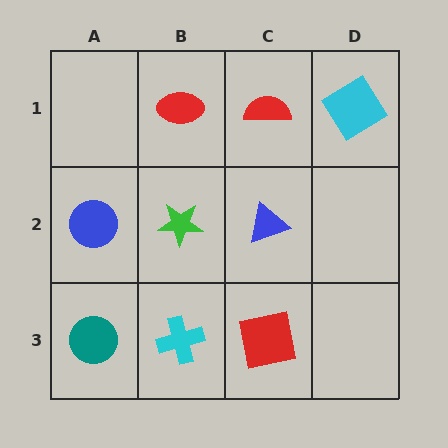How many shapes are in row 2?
3 shapes.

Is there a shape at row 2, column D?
No, that cell is empty.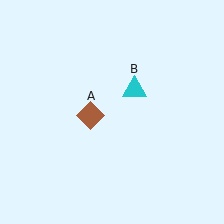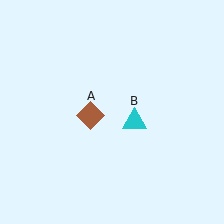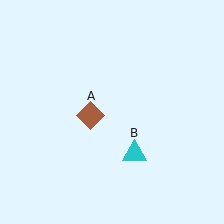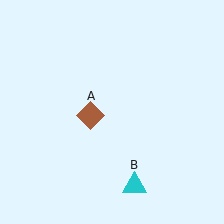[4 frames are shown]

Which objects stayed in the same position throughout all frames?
Brown diamond (object A) remained stationary.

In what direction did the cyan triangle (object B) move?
The cyan triangle (object B) moved down.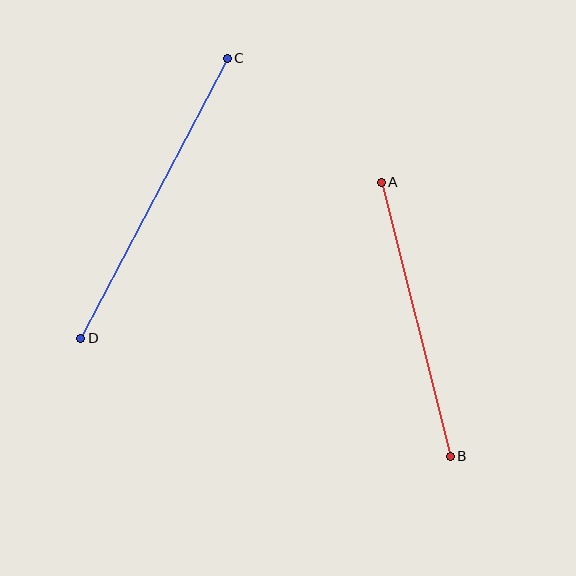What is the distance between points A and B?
The distance is approximately 283 pixels.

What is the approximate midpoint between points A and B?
The midpoint is at approximately (416, 319) pixels.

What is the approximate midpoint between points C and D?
The midpoint is at approximately (154, 198) pixels.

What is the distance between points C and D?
The distance is approximately 316 pixels.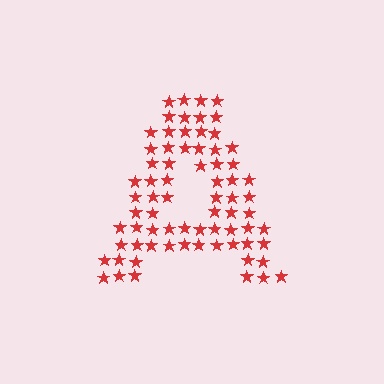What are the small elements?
The small elements are stars.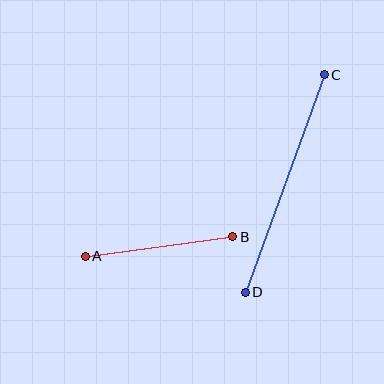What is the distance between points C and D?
The distance is approximately 232 pixels.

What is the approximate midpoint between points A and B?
The midpoint is at approximately (159, 246) pixels.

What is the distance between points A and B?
The distance is approximately 149 pixels.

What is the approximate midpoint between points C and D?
The midpoint is at approximately (285, 184) pixels.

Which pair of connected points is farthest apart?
Points C and D are farthest apart.